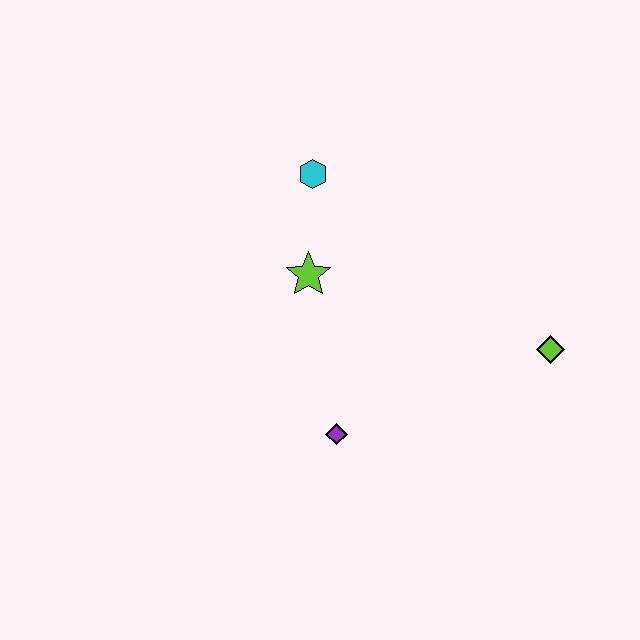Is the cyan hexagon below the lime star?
No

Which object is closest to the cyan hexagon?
The lime star is closest to the cyan hexagon.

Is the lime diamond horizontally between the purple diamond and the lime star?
No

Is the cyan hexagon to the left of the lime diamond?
Yes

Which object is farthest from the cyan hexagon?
The lime diamond is farthest from the cyan hexagon.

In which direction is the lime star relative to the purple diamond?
The lime star is above the purple diamond.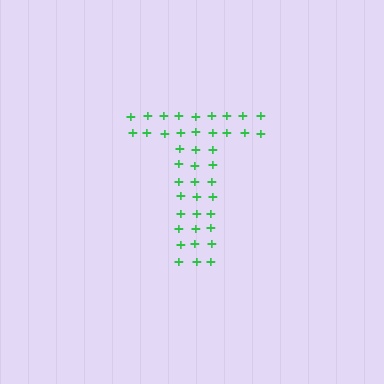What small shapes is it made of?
It is made of small plus signs.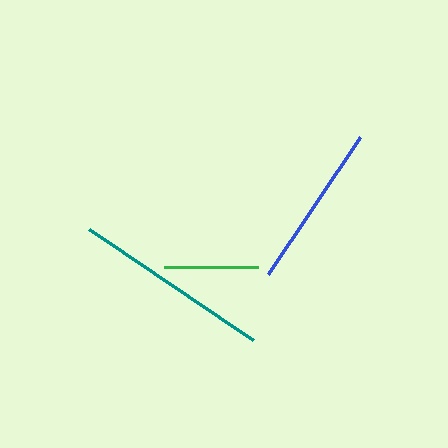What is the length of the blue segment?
The blue segment is approximately 165 pixels long.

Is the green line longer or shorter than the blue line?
The blue line is longer than the green line.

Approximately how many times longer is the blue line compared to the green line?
The blue line is approximately 1.8 times the length of the green line.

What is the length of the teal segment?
The teal segment is approximately 199 pixels long.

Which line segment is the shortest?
The green line is the shortest at approximately 94 pixels.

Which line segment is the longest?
The teal line is the longest at approximately 199 pixels.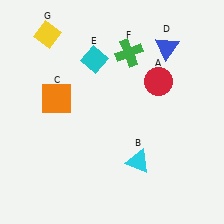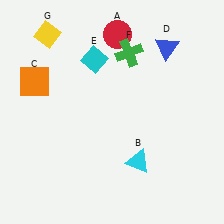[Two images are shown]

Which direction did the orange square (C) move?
The orange square (C) moved left.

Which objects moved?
The objects that moved are: the red circle (A), the orange square (C).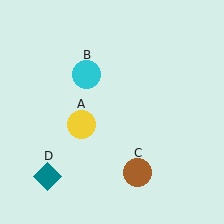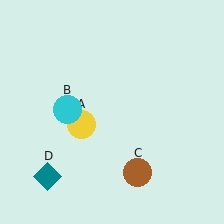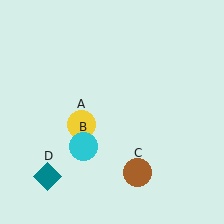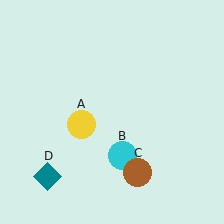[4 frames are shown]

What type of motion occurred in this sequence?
The cyan circle (object B) rotated counterclockwise around the center of the scene.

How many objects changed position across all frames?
1 object changed position: cyan circle (object B).